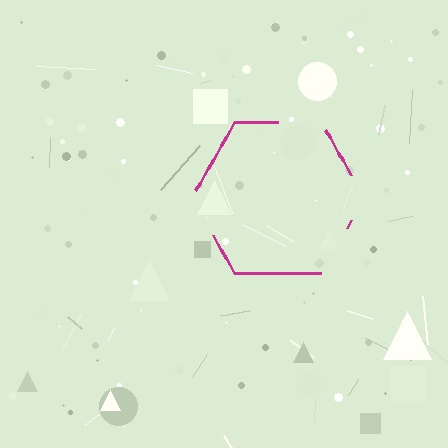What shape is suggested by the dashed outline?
The dashed outline suggests a hexagon.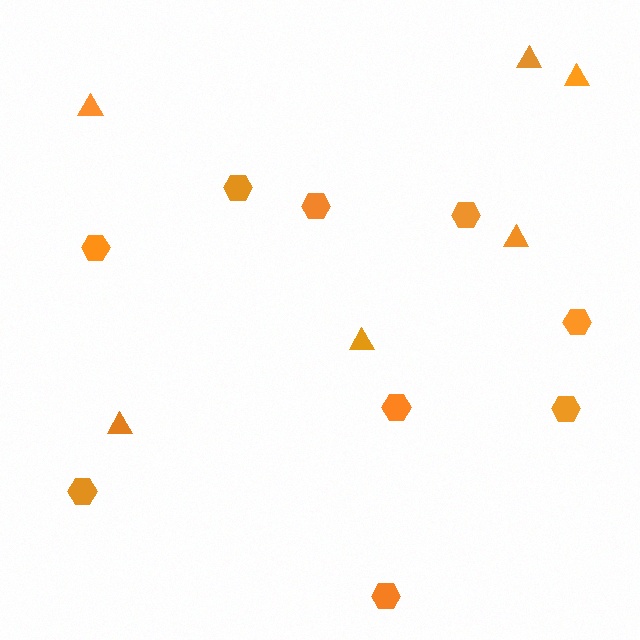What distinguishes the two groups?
There are 2 groups: one group of hexagons (9) and one group of triangles (6).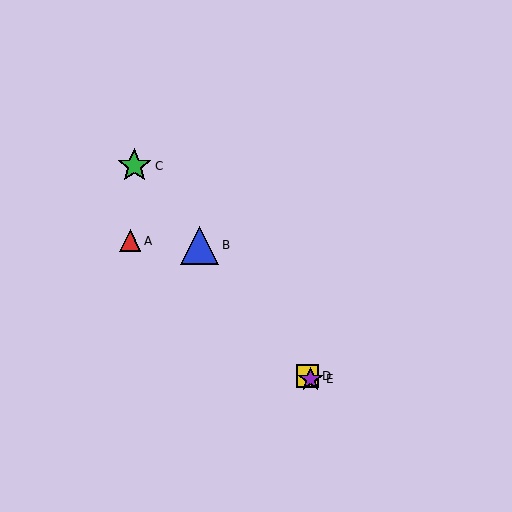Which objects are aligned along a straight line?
Objects B, C, D, E are aligned along a straight line.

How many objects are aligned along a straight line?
4 objects (B, C, D, E) are aligned along a straight line.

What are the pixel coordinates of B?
Object B is at (200, 245).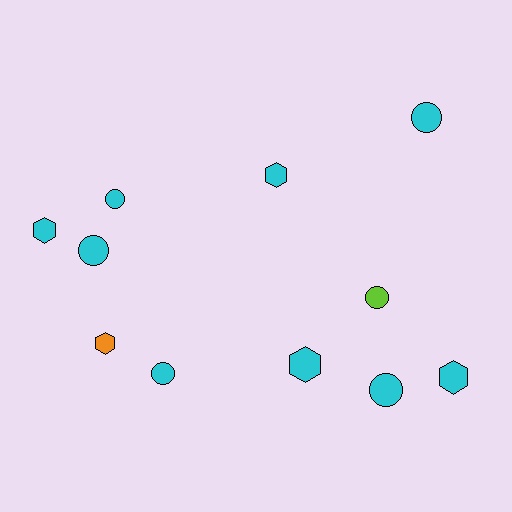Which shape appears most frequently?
Circle, with 6 objects.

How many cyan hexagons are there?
There are 4 cyan hexagons.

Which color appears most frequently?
Cyan, with 9 objects.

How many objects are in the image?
There are 11 objects.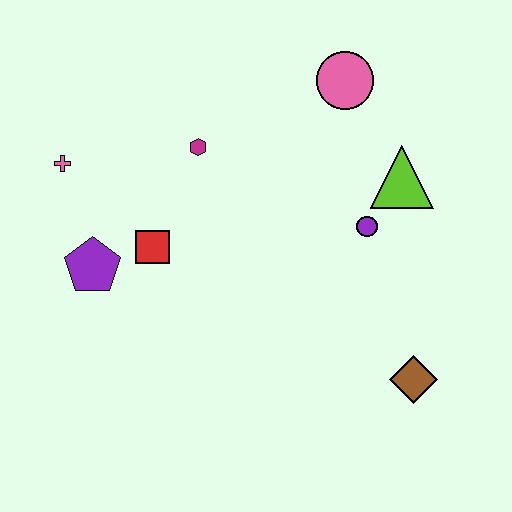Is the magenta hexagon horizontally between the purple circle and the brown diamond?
No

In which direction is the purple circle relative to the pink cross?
The purple circle is to the right of the pink cross.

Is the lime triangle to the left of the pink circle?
No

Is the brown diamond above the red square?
No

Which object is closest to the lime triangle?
The purple circle is closest to the lime triangle.